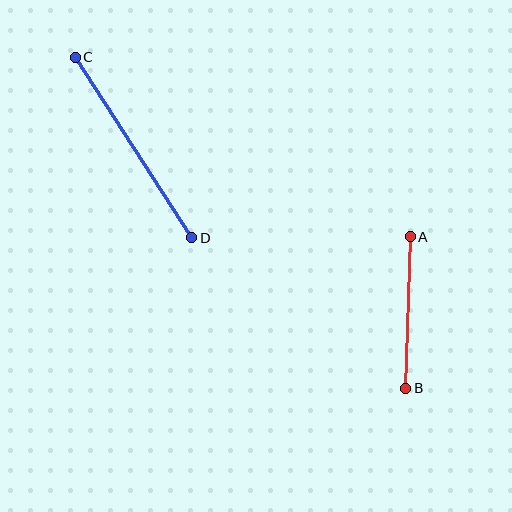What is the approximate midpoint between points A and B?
The midpoint is at approximately (408, 312) pixels.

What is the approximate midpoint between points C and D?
The midpoint is at approximately (134, 147) pixels.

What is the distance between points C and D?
The distance is approximately 215 pixels.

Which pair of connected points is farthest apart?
Points C and D are farthest apart.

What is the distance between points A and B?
The distance is approximately 152 pixels.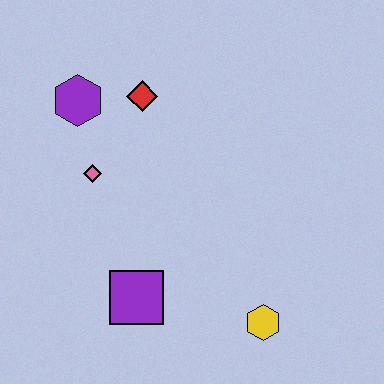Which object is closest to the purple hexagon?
The red diamond is closest to the purple hexagon.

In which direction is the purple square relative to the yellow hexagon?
The purple square is to the left of the yellow hexagon.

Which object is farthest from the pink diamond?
The yellow hexagon is farthest from the pink diamond.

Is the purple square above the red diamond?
No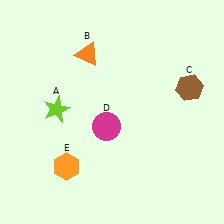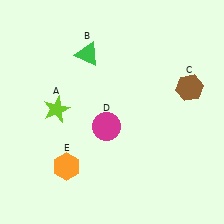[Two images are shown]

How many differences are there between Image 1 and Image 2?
There is 1 difference between the two images.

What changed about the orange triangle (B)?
In Image 1, B is orange. In Image 2, it changed to green.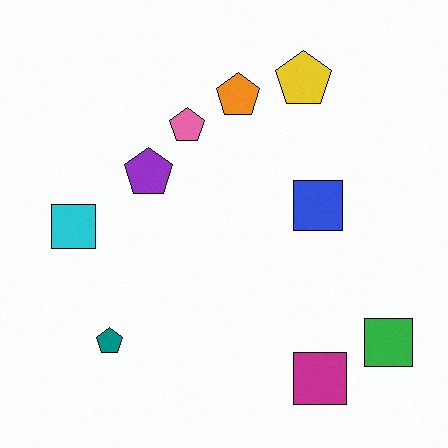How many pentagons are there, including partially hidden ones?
There are 5 pentagons.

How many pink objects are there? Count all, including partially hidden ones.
There is 1 pink object.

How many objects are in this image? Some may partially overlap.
There are 9 objects.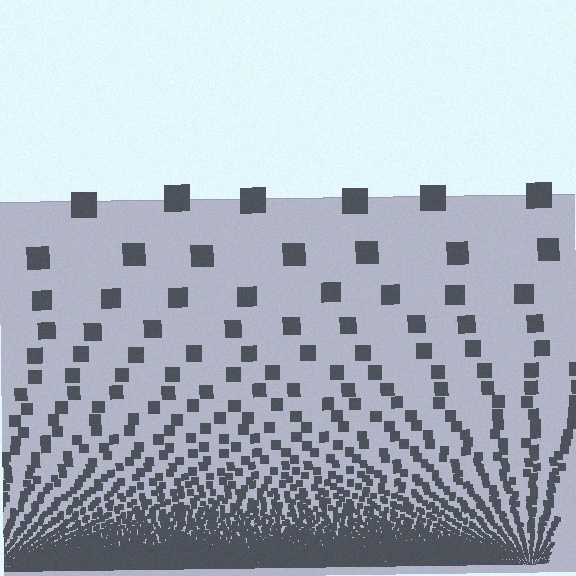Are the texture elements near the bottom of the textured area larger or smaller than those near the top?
Smaller. The gradient is inverted — elements near the bottom are smaller and denser.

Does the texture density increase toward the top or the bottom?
Density increases toward the bottom.